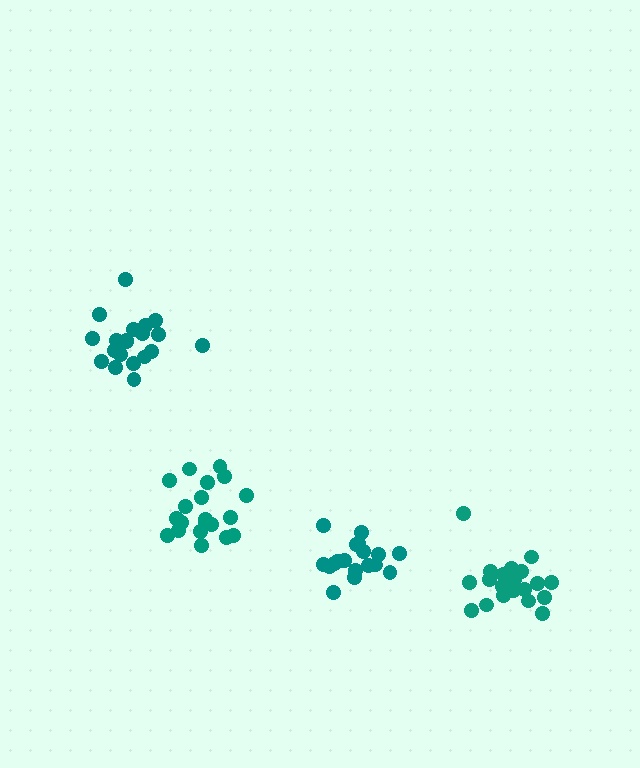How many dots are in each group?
Group 1: 20 dots, Group 2: 21 dots, Group 3: 18 dots, Group 4: 20 dots (79 total).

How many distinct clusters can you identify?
There are 4 distinct clusters.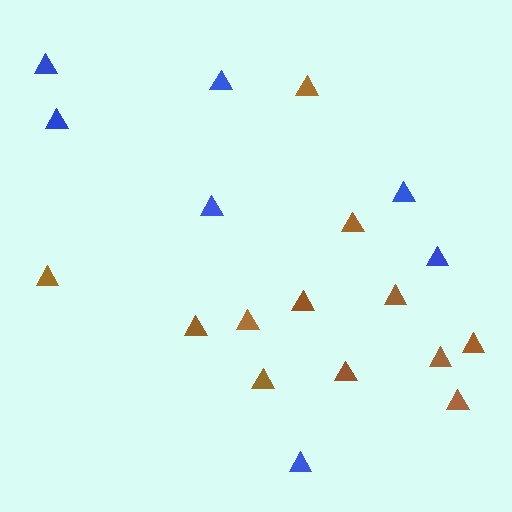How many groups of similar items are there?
There are 2 groups: one group of brown triangles (12) and one group of blue triangles (7).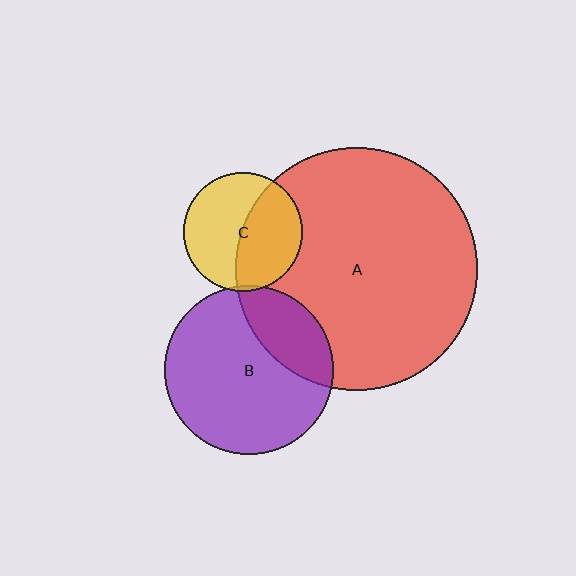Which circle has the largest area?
Circle A (red).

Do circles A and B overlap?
Yes.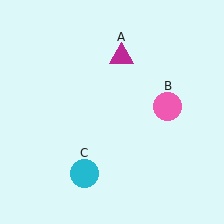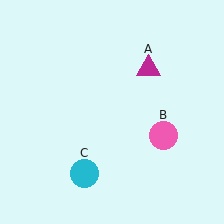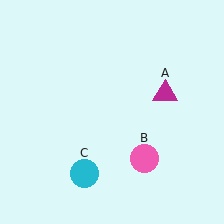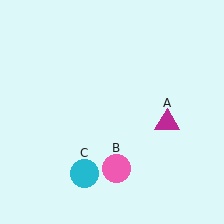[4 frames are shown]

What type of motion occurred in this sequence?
The magenta triangle (object A), pink circle (object B) rotated clockwise around the center of the scene.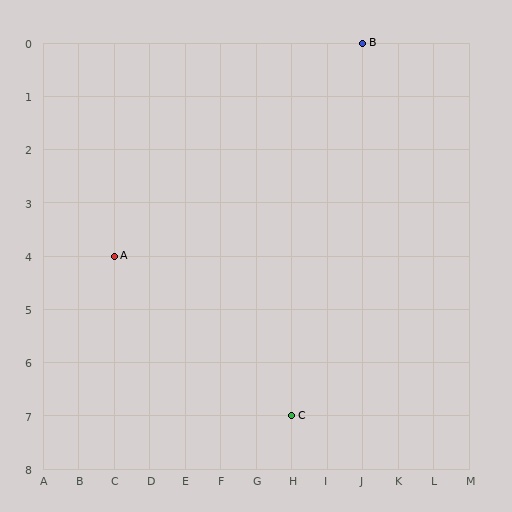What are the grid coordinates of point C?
Point C is at grid coordinates (H, 7).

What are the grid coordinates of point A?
Point A is at grid coordinates (C, 4).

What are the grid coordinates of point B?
Point B is at grid coordinates (J, 0).